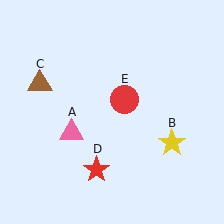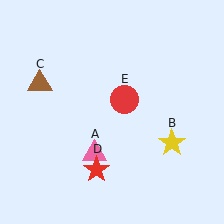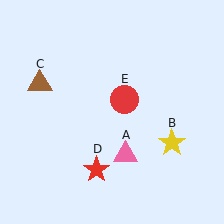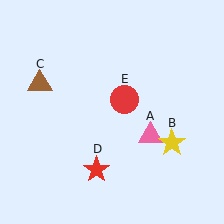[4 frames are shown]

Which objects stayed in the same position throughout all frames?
Yellow star (object B) and brown triangle (object C) and red star (object D) and red circle (object E) remained stationary.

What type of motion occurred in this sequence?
The pink triangle (object A) rotated counterclockwise around the center of the scene.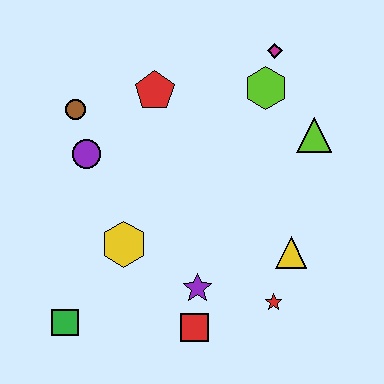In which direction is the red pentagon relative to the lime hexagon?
The red pentagon is to the left of the lime hexagon.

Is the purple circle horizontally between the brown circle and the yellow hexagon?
Yes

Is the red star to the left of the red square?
No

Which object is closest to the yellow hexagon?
The purple star is closest to the yellow hexagon.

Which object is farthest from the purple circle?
The red star is farthest from the purple circle.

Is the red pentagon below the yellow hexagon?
No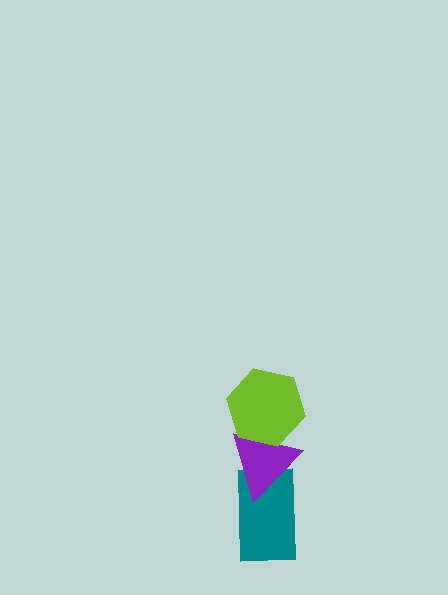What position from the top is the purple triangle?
The purple triangle is 2nd from the top.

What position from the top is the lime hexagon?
The lime hexagon is 1st from the top.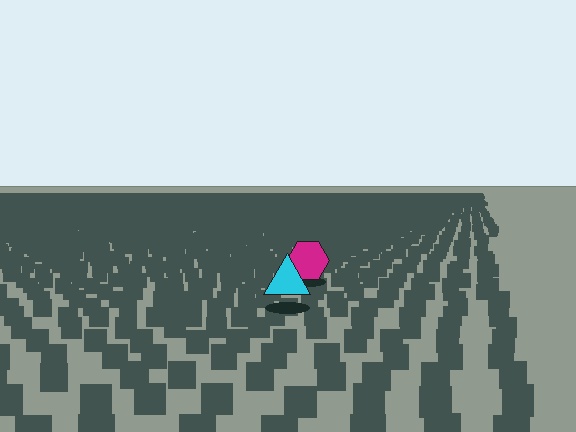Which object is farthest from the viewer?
The magenta hexagon is farthest from the viewer. It appears smaller and the ground texture around it is denser.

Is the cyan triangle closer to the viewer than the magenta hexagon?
Yes. The cyan triangle is closer — you can tell from the texture gradient: the ground texture is coarser near it.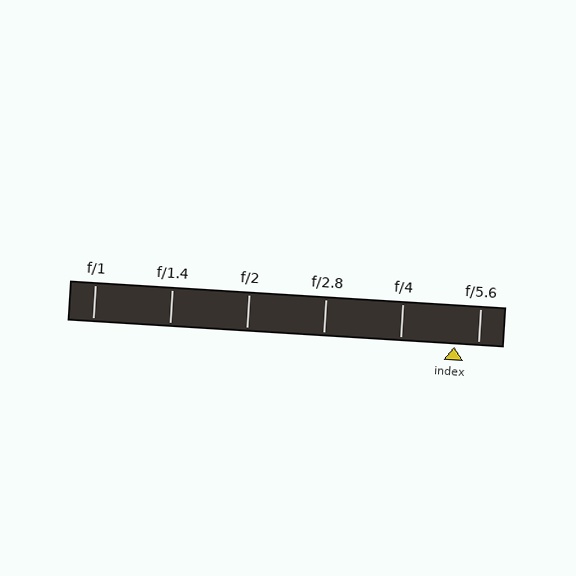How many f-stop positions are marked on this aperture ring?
There are 6 f-stop positions marked.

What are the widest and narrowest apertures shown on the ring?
The widest aperture shown is f/1 and the narrowest is f/5.6.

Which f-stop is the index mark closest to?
The index mark is closest to f/5.6.